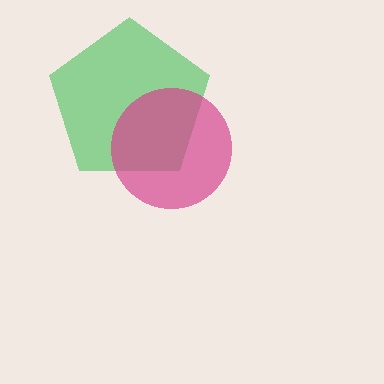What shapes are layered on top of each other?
The layered shapes are: a green pentagon, a magenta circle.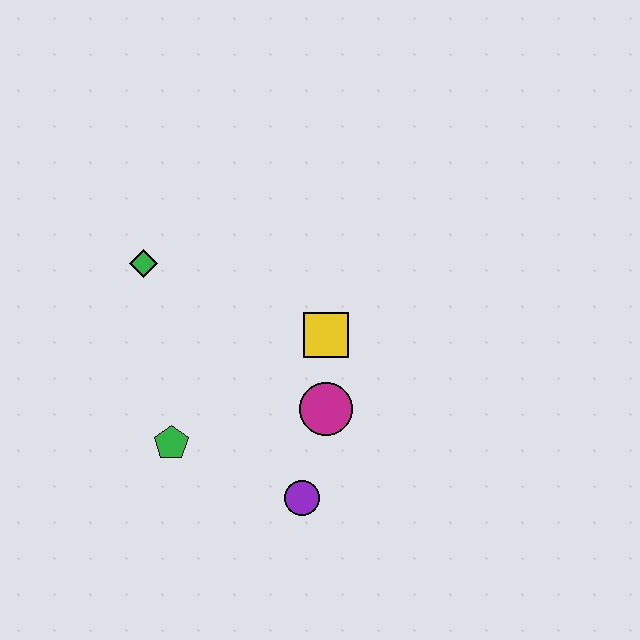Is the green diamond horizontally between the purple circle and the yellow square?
No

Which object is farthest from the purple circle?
The green diamond is farthest from the purple circle.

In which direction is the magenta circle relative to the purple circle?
The magenta circle is above the purple circle.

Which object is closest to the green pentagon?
The purple circle is closest to the green pentagon.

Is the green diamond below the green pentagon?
No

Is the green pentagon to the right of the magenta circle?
No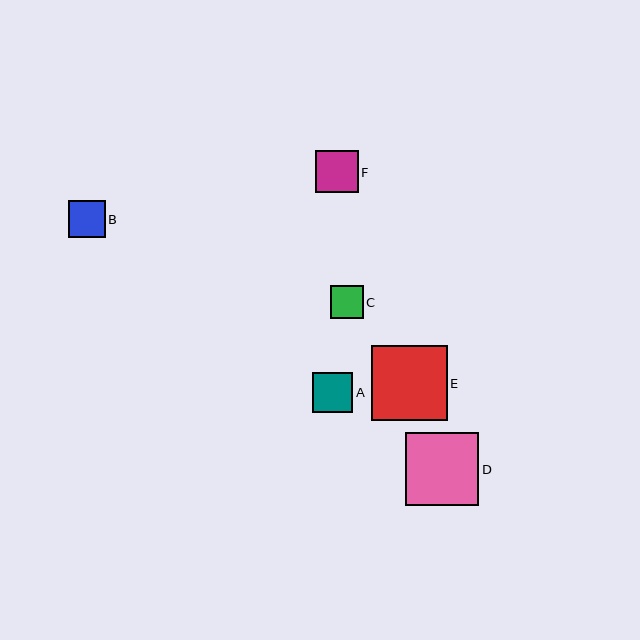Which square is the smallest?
Square C is the smallest with a size of approximately 33 pixels.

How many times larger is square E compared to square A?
Square E is approximately 1.9 times the size of square A.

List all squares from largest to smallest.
From largest to smallest: E, D, F, A, B, C.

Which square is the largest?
Square E is the largest with a size of approximately 75 pixels.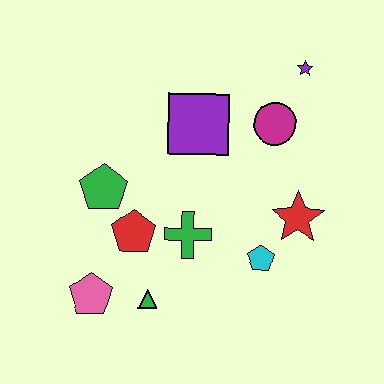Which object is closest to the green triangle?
The pink pentagon is closest to the green triangle.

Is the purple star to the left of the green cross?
No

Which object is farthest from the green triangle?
The purple star is farthest from the green triangle.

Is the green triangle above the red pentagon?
No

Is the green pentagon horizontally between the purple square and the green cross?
No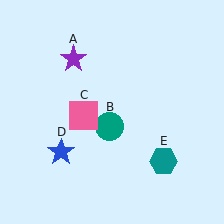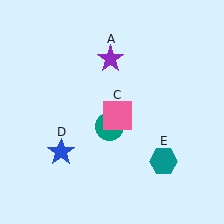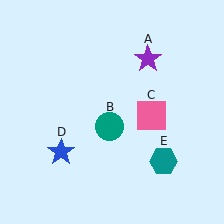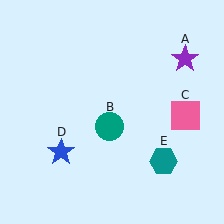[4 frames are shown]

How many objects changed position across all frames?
2 objects changed position: purple star (object A), pink square (object C).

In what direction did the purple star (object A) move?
The purple star (object A) moved right.